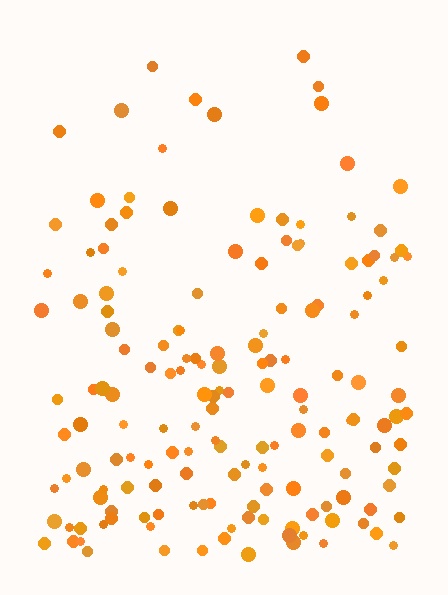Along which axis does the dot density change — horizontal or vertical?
Vertical.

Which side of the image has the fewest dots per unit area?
The top.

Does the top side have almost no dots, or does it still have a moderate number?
Still a moderate number, just noticeably fewer than the bottom.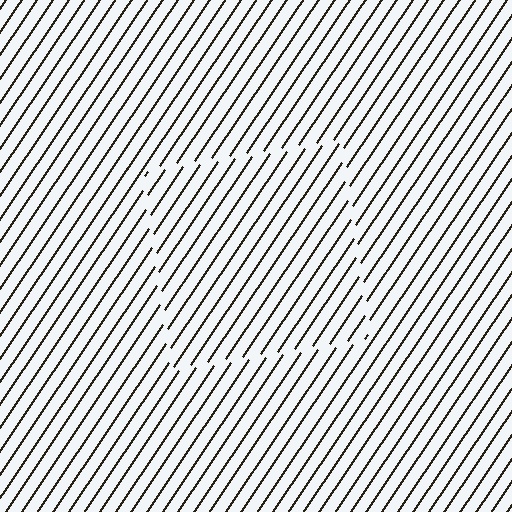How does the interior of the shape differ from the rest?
The interior of the shape contains the same grating, shifted by half a period — the contour is defined by the phase discontinuity where line-ends from the inner and outer gratings abut.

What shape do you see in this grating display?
An illusory square. The interior of the shape contains the same grating, shifted by half a period — the contour is defined by the phase discontinuity where line-ends from the inner and outer gratings abut.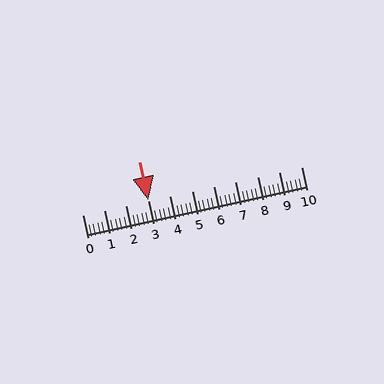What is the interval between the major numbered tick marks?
The major tick marks are spaced 1 units apart.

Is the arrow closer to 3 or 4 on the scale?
The arrow is closer to 3.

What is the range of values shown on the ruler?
The ruler shows values from 0 to 10.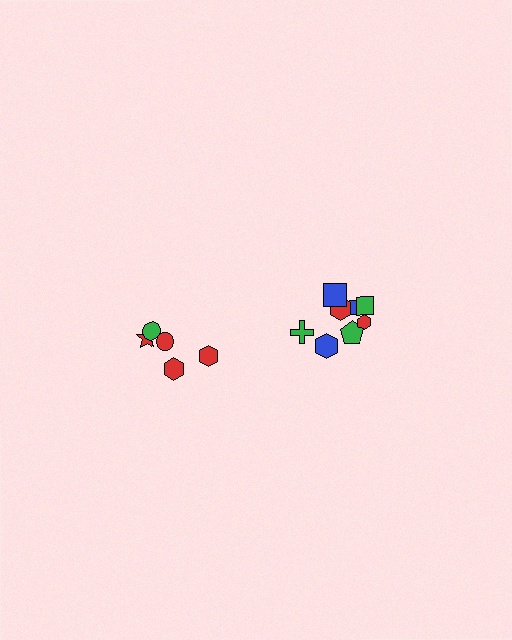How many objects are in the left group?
There are 5 objects.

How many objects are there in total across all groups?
There are 13 objects.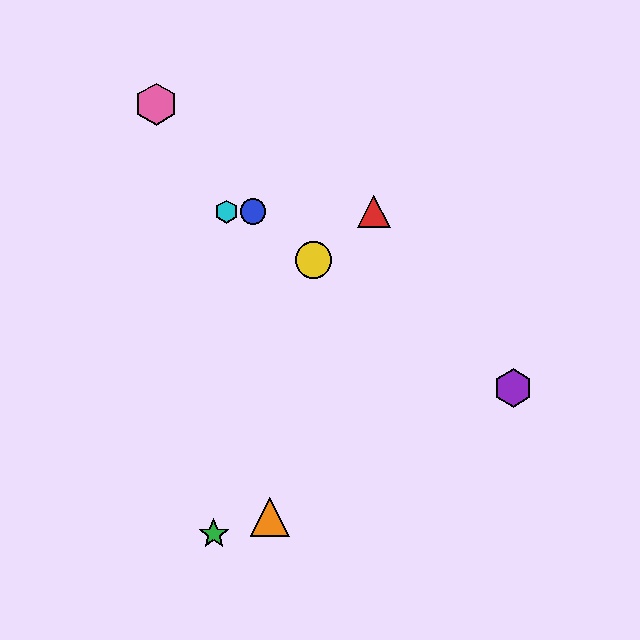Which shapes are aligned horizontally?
The red triangle, the blue circle, the cyan hexagon are aligned horizontally.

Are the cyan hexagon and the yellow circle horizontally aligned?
No, the cyan hexagon is at y≈212 and the yellow circle is at y≈260.